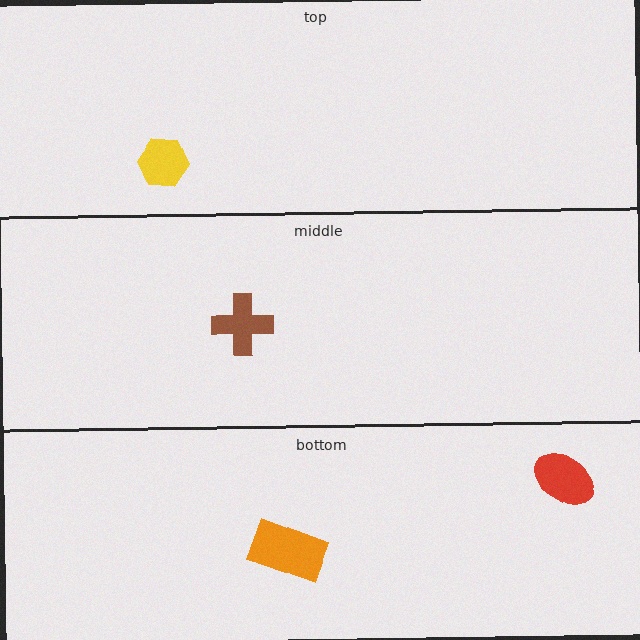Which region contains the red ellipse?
The bottom region.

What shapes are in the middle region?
The brown cross.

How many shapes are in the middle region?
1.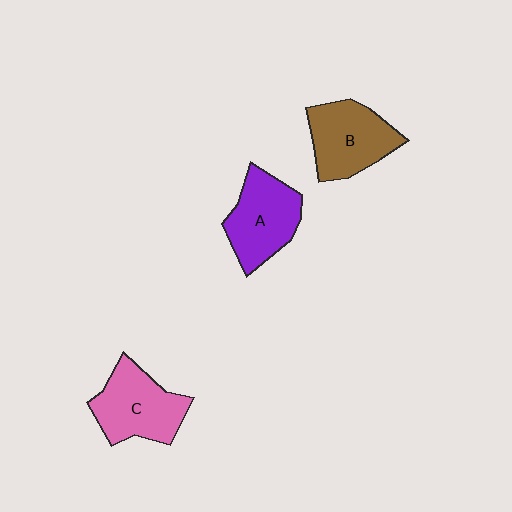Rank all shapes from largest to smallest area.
From largest to smallest: C (pink), B (brown), A (purple).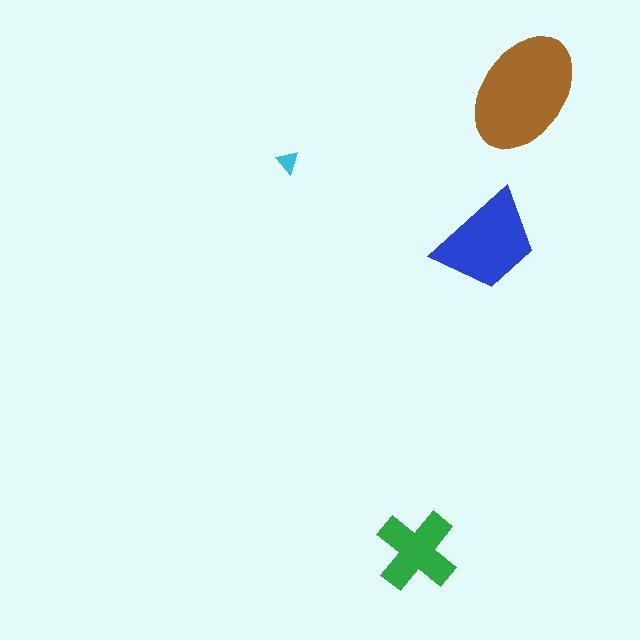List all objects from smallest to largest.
The cyan triangle, the green cross, the blue trapezoid, the brown ellipse.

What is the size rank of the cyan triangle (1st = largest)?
4th.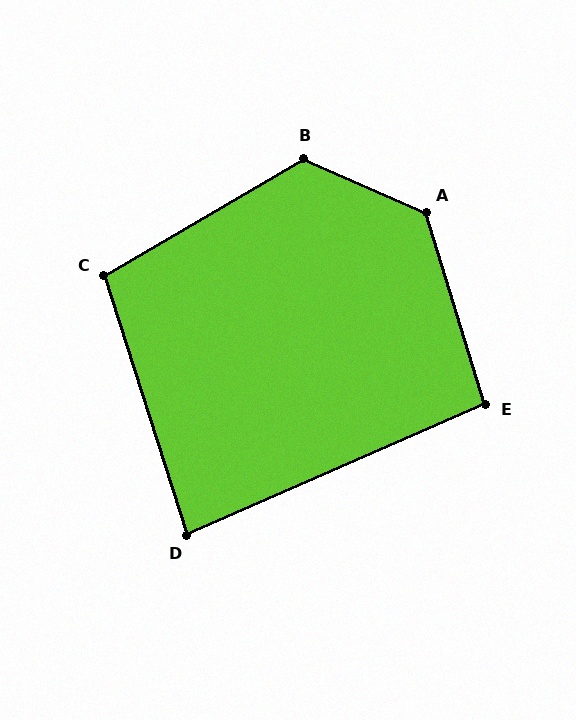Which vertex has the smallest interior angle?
D, at approximately 84 degrees.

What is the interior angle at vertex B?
Approximately 126 degrees (obtuse).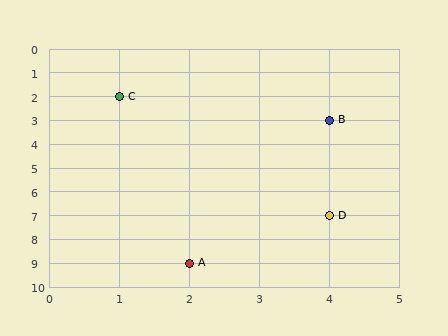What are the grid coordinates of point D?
Point D is at grid coordinates (4, 7).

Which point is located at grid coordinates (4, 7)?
Point D is at (4, 7).